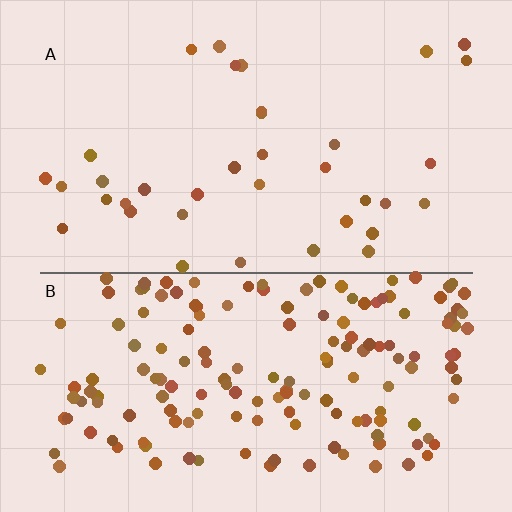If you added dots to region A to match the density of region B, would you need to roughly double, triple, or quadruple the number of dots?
Approximately quadruple.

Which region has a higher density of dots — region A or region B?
B (the bottom).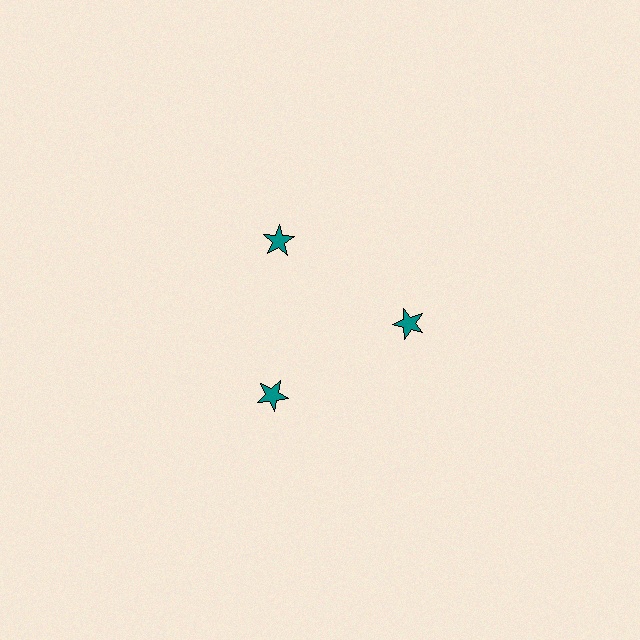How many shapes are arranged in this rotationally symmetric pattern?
There are 3 shapes, arranged in 3 groups of 1.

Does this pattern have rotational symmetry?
Yes, this pattern has 3-fold rotational symmetry. It looks the same after rotating 120 degrees around the center.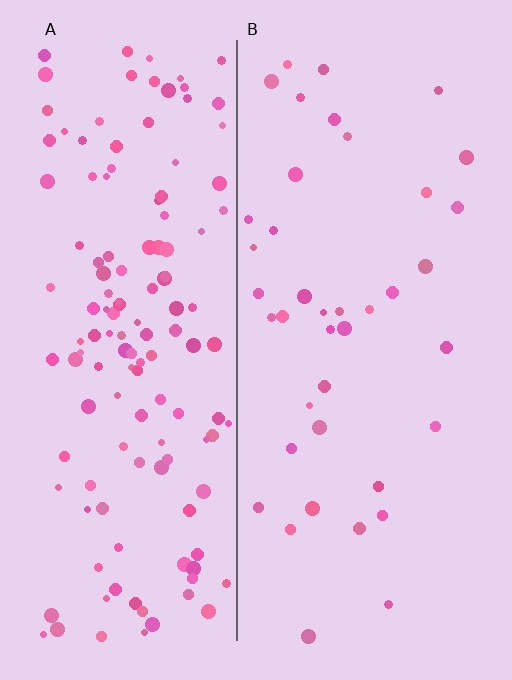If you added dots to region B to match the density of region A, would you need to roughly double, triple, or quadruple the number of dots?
Approximately triple.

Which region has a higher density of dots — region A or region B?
A (the left).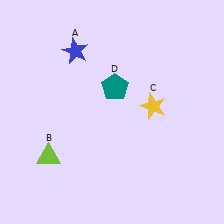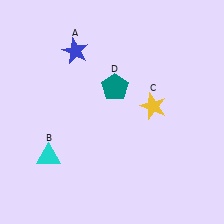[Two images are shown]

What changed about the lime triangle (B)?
In Image 1, B is lime. In Image 2, it changed to cyan.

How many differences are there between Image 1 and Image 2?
There is 1 difference between the two images.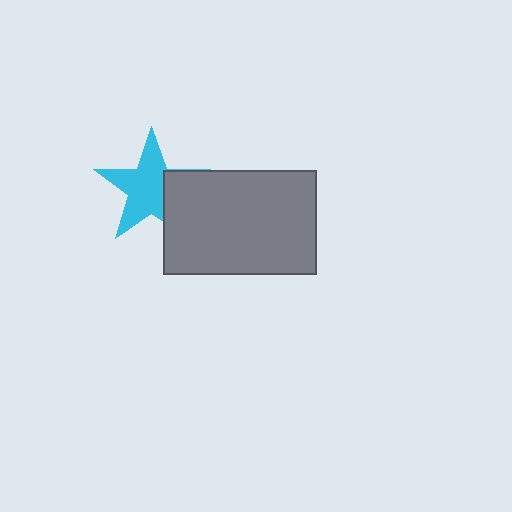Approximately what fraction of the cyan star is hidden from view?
Roughly 30% of the cyan star is hidden behind the gray rectangle.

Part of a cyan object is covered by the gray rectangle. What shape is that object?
It is a star.